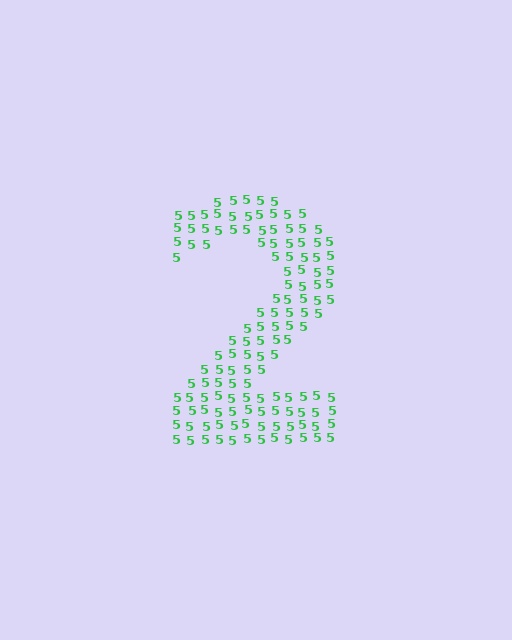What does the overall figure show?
The overall figure shows the digit 2.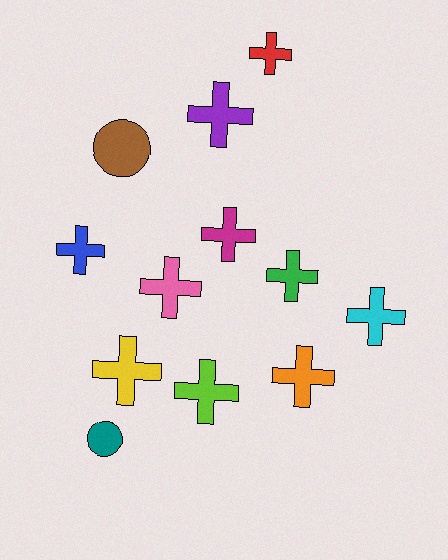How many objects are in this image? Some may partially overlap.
There are 12 objects.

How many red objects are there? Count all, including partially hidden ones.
There is 1 red object.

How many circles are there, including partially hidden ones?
There are 2 circles.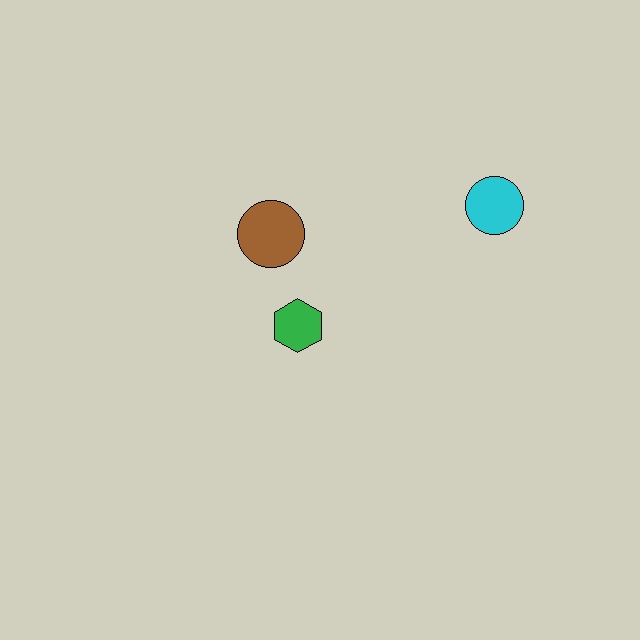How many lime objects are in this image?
There are no lime objects.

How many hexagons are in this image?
There is 1 hexagon.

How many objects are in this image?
There are 3 objects.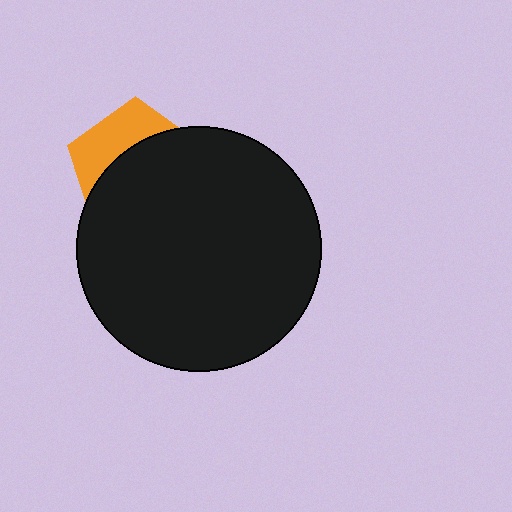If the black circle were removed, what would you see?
You would see the complete orange pentagon.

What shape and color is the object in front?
The object in front is a black circle.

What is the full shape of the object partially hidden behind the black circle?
The partially hidden object is an orange pentagon.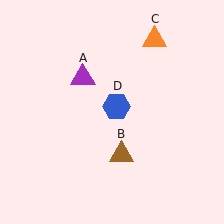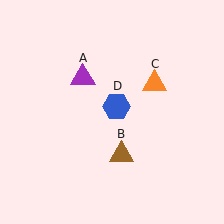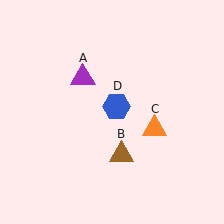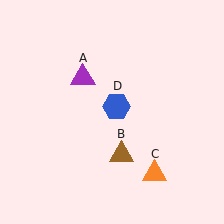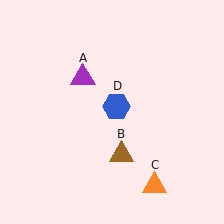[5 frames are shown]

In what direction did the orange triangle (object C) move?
The orange triangle (object C) moved down.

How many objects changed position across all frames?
1 object changed position: orange triangle (object C).